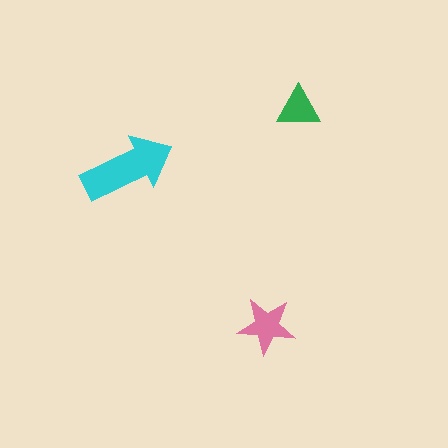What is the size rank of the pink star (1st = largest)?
2nd.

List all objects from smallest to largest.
The green triangle, the pink star, the cyan arrow.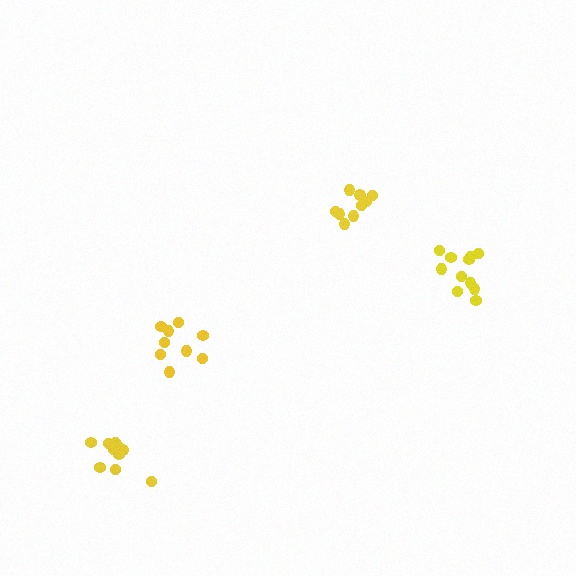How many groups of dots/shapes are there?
There are 4 groups.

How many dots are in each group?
Group 1: 11 dots, Group 2: 9 dots, Group 3: 11 dots, Group 4: 9 dots (40 total).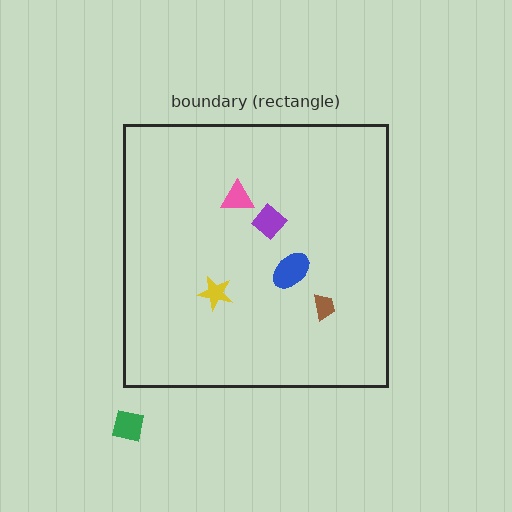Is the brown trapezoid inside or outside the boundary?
Inside.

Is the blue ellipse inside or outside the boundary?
Inside.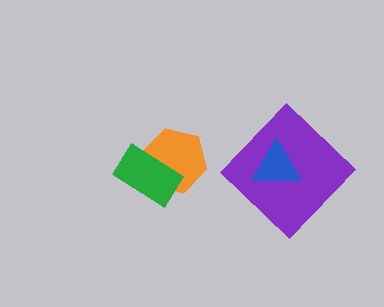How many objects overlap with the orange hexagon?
1 object overlaps with the orange hexagon.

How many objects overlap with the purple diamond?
1 object overlaps with the purple diamond.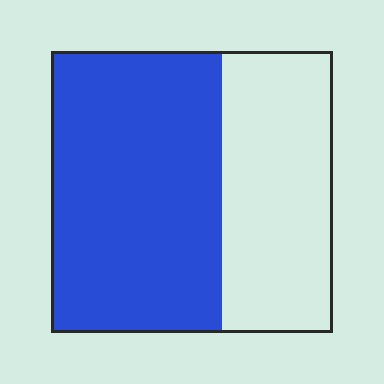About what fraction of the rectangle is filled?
About three fifths (3/5).